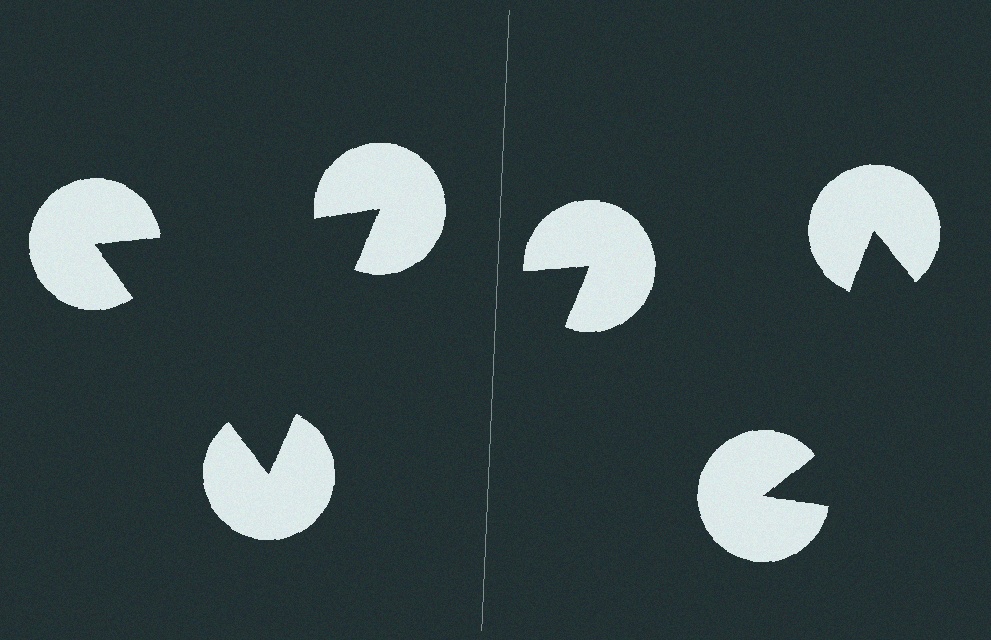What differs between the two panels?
The pac-man discs are positioned identically on both sides; only the wedge orientations differ. On the left they align to a triangle; on the right they are misaligned.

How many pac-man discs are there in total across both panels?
6 — 3 on each side.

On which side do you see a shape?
An illusory triangle appears on the left side. On the right side the wedge cuts are rotated, so no coherent shape forms.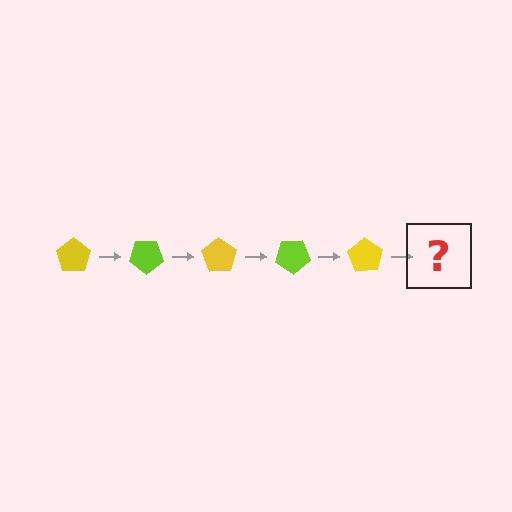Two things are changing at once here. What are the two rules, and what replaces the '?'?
The two rules are that it rotates 35 degrees each step and the color cycles through yellow and lime. The '?' should be a lime pentagon, rotated 175 degrees from the start.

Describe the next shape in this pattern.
It should be a lime pentagon, rotated 175 degrees from the start.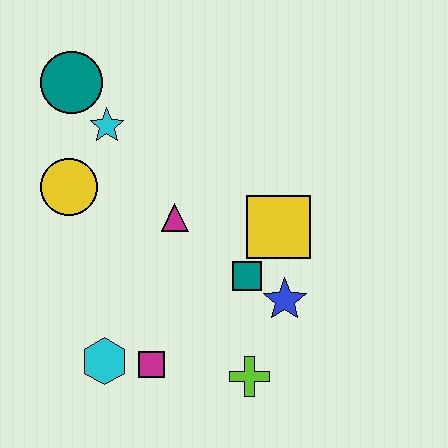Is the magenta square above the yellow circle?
No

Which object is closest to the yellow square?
The teal square is closest to the yellow square.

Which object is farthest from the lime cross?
The teal circle is farthest from the lime cross.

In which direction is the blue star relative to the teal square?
The blue star is to the right of the teal square.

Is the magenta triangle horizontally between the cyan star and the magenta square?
No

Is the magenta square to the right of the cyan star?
Yes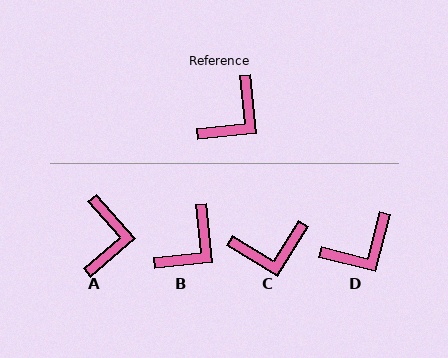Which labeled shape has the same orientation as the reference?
B.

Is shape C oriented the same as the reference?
No, it is off by about 38 degrees.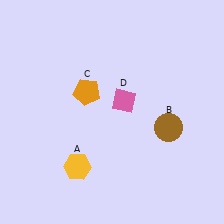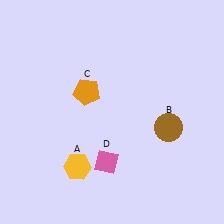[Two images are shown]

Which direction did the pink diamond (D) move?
The pink diamond (D) moved down.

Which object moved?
The pink diamond (D) moved down.